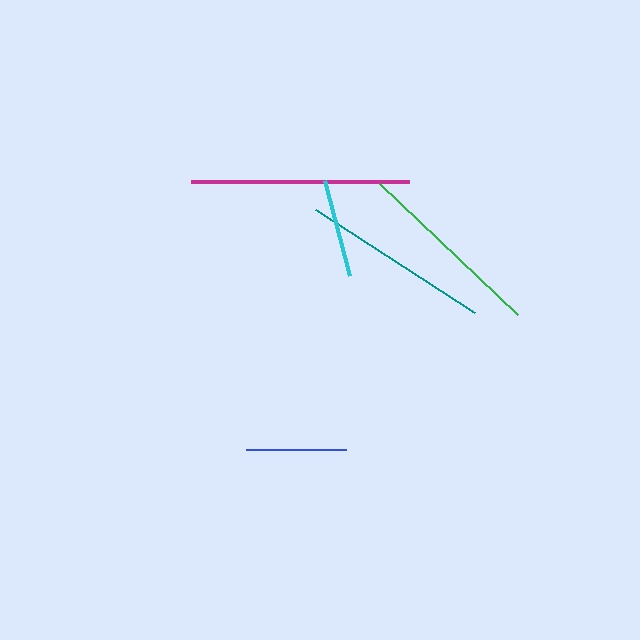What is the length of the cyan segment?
The cyan segment is approximately 99 pixels long.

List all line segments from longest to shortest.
From longest to shortest: magenta, green, teal, blue, cyan.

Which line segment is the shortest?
The cyan line is the shortest at approximately 99 pixels.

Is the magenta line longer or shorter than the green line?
The magenta line is longer than the green line.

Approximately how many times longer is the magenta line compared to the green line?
The magenta line is approximately 1.1 times the length of the green line.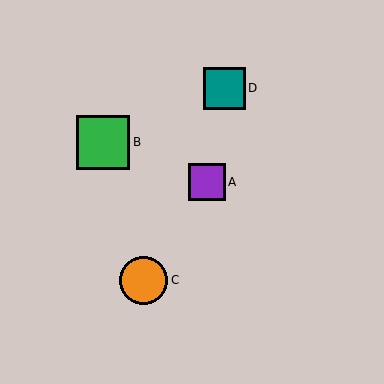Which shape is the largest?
The green square (labeled B) is the largest.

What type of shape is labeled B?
Shape B is a green square.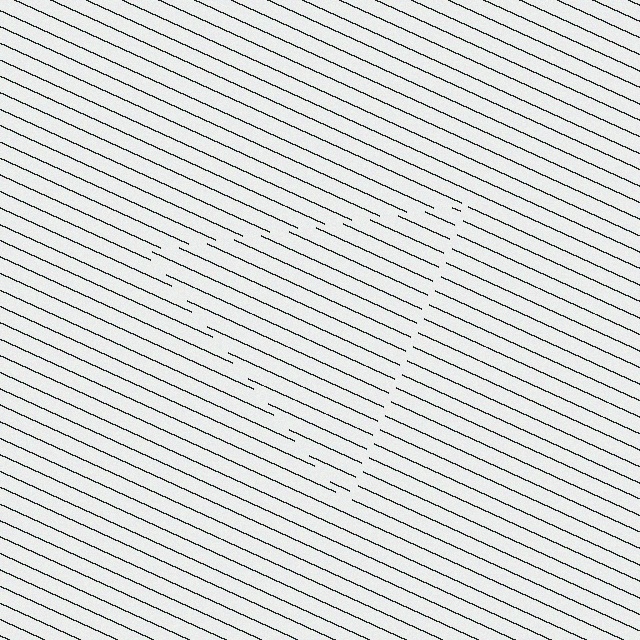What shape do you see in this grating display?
An illusory triangle. The interior of the shape contains the same grating, shifted by half a period — the contour is defined by the phase discontinuity where line-ends from the inner and outer gratings abut.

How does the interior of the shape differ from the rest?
The interior of the shape contains the same grating, shifted by half a period — the contour is defined by the phase discontinuity where line-ends from the inner and outer gratings abut.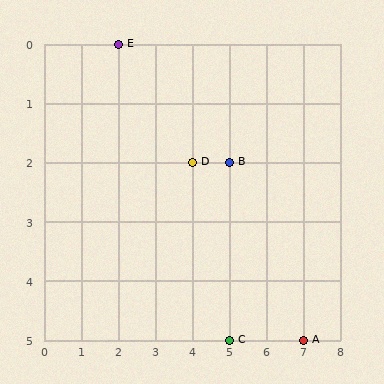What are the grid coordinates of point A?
Point A is at grid coordinates (7, 5).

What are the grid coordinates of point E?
Point E is at grid coordinates (2, 0).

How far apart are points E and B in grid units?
Points E and B are 3 columns and 2 rows apart (about 3.6 grid units diagonally).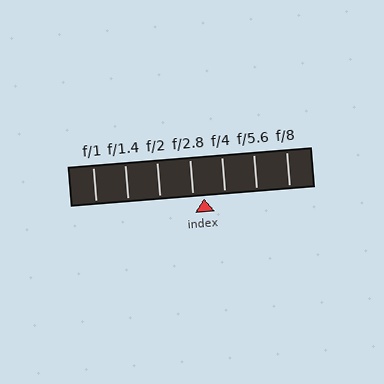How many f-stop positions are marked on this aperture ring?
There are 7 f-stop positions marked.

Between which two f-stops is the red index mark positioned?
The index mark is between f/2.8 and f/4.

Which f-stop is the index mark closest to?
The index mark is closest to f/2.8.